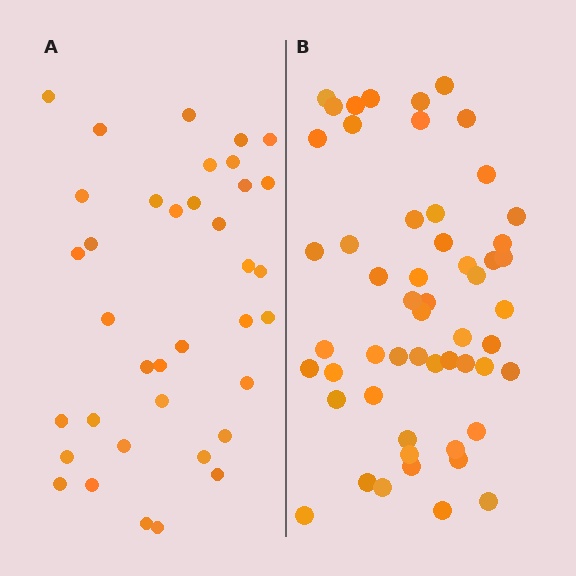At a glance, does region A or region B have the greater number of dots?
Region B (the right region) has more dots.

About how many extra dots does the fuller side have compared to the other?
Region B has approximately 15 more dots than region A.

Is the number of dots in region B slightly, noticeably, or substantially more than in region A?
Region B has substantially more. The ratio is roughly 1.5 to 1.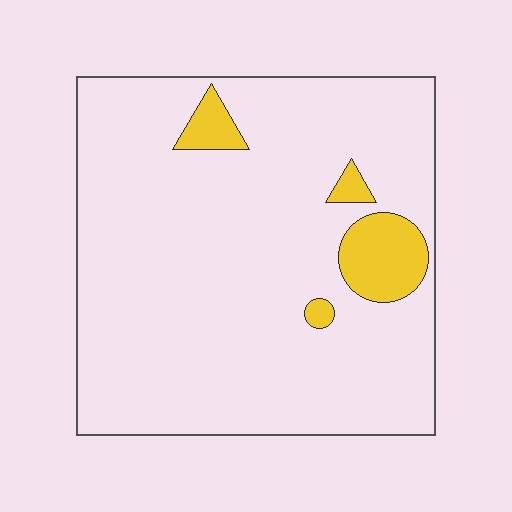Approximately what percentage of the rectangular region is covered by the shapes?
Approximately 10%.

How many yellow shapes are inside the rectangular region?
4.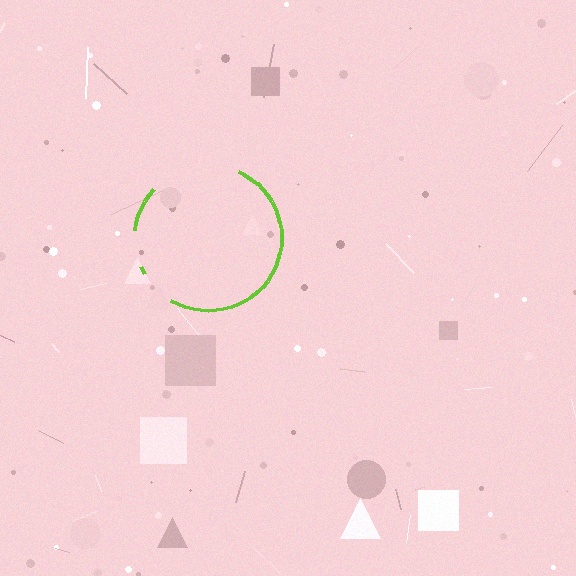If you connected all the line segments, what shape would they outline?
They would outline a circle.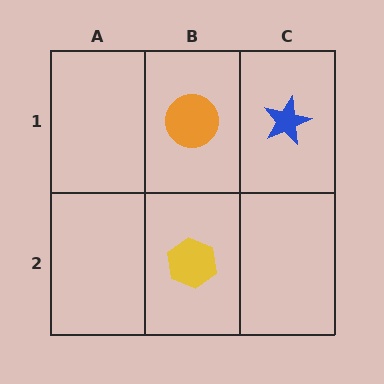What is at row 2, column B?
A yellow hexagon.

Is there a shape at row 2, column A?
No, that cell is empty.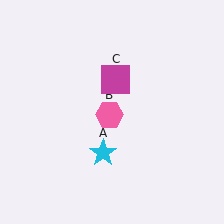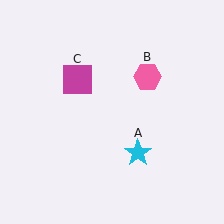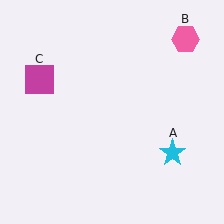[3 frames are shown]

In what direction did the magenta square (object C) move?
The magenta square (object C) moved left.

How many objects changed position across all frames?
3 objects changed position: cyan star (object A), pink hexagon (object B), magenta square (object C).